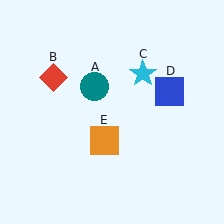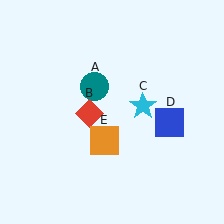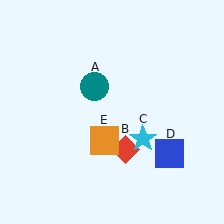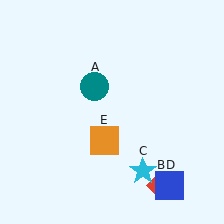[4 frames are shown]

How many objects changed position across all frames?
3 objects changed position: red diamond (object B), cyan star (object C), blue square (object D).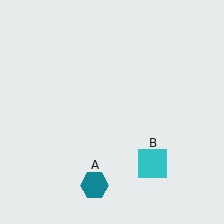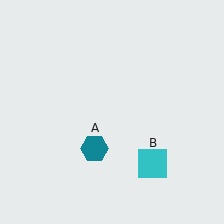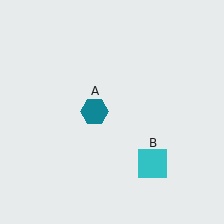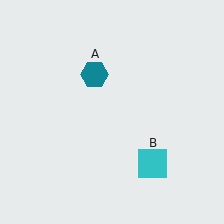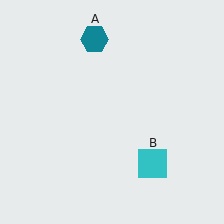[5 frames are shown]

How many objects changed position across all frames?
1 object changed position: teal hexagon (object A).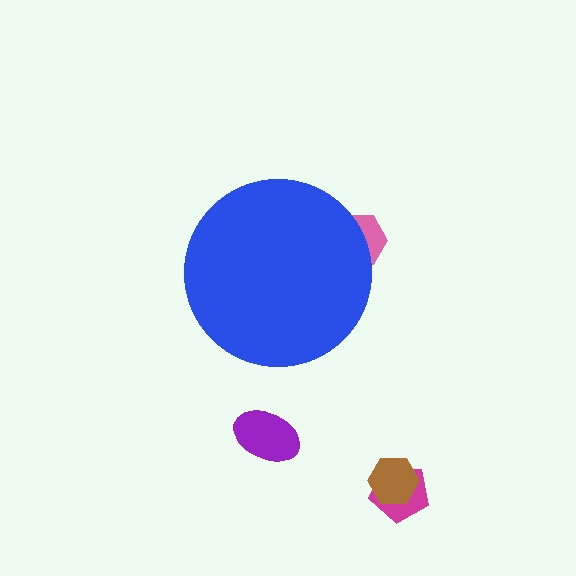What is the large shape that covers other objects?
A blue circle.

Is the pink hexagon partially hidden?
Yes, the pink hexagon is partially hidden behind the blue circle.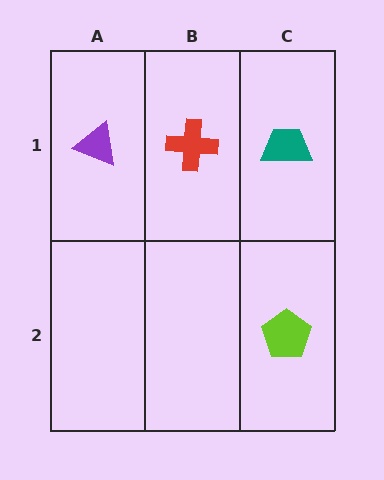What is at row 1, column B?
A red cross.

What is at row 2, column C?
A lime pentagon.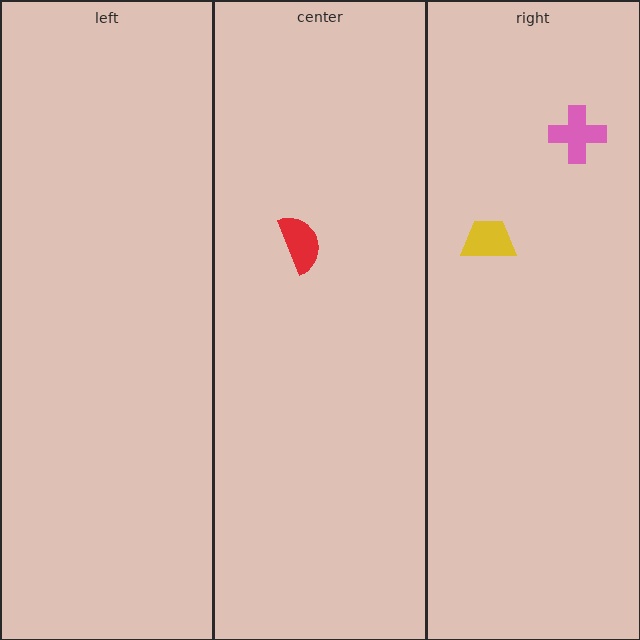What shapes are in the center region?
The red semicircle.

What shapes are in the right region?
The pink cross, the yellow trapezoid.